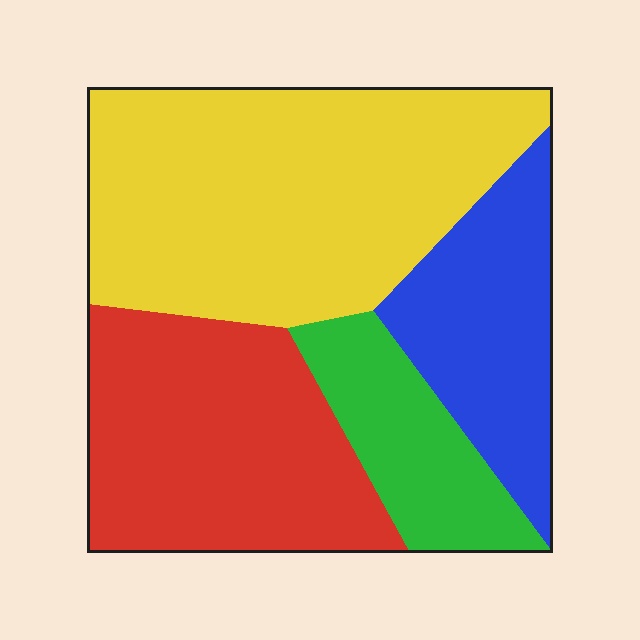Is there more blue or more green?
Blue.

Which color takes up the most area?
Yellow, at roughly 40%.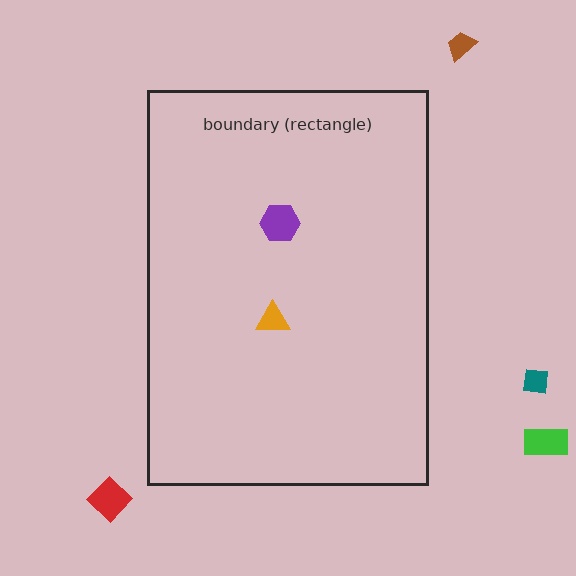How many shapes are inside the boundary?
2 inside, 4 outside.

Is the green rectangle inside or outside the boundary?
Outside.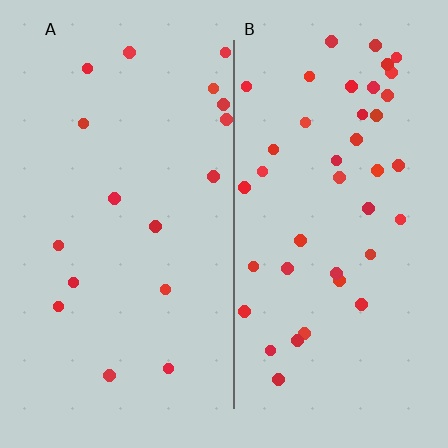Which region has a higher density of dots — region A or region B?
B (the right).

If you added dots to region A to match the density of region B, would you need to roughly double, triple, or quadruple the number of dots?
Approximately double.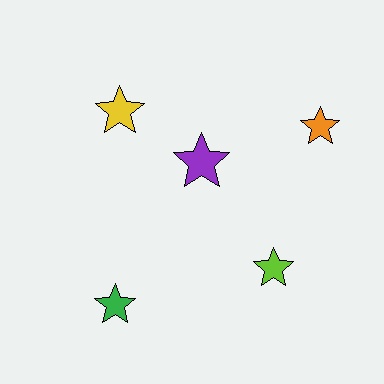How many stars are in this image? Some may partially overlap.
There are 5 stars.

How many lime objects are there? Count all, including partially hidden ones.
There is 1 lime object.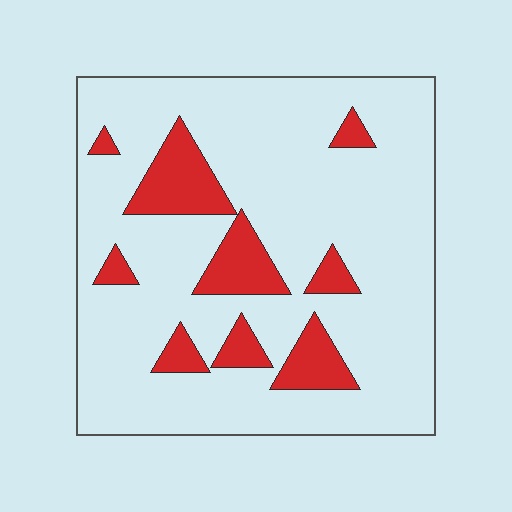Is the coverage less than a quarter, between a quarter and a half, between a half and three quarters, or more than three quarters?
Less than a quarter.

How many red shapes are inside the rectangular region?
9.